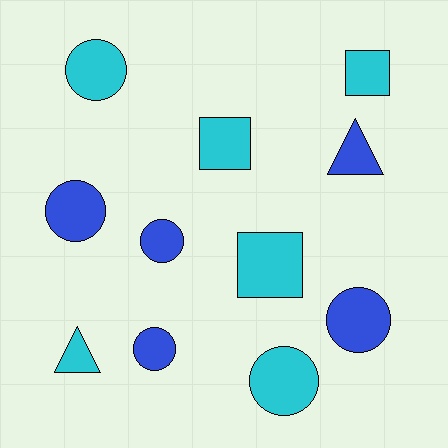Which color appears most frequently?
Cyan, with 6 objects.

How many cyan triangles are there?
There is 1 cyan triangle.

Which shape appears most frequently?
Circle, with 6 objects.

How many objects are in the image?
There are 11 objects.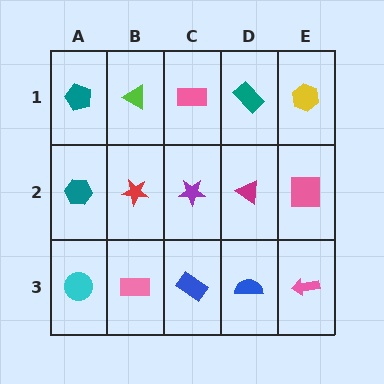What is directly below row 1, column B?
A red star.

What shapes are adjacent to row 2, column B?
A lime triangle (row 1, column B), a pink rectangle (row 3, column B), a teal hexagon (row 2, column A), a purple star (row 2, column C).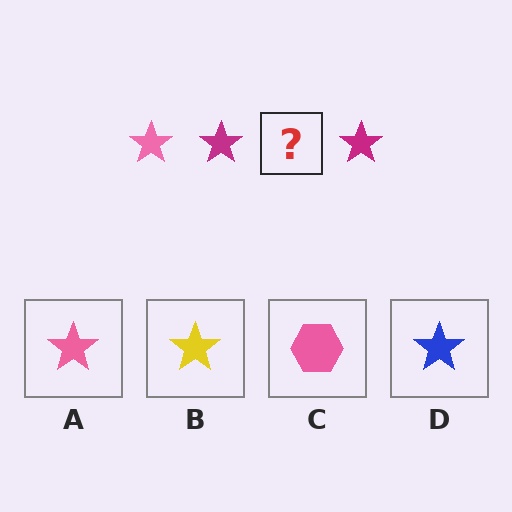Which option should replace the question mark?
Option A.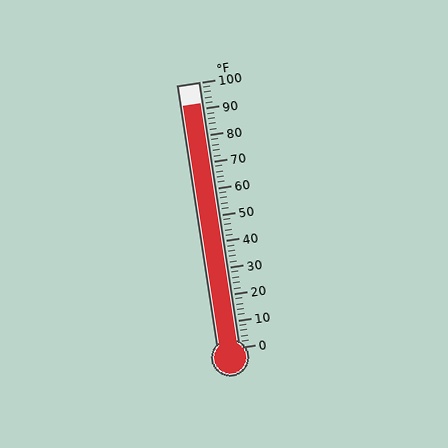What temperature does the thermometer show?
The thermometer shows approximately 92°F.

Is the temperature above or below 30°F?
The temperature is above 30°F.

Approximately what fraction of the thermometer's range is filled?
The thermometer is filled to approximately 90% of its range.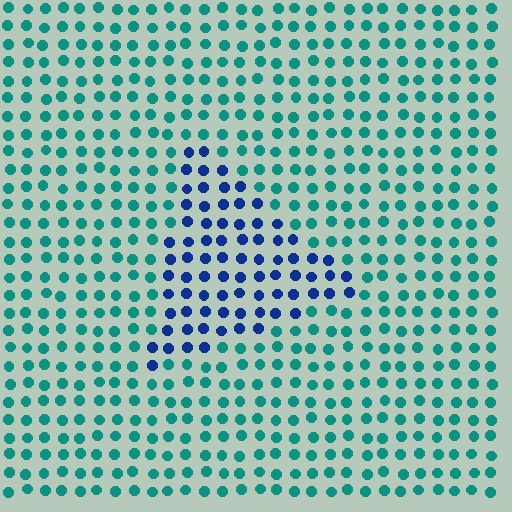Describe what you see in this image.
The image is filled with small teal elements in a uniform arrangement. A triangle-shaped region is visible where the elements are tinted to a slightly different hue, forming a subtle color boundary.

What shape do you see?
I see a triangle.